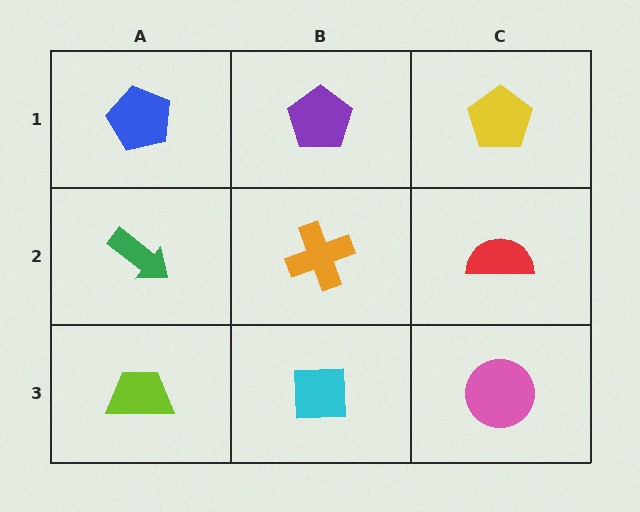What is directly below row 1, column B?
An orange cross.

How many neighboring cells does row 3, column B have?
3.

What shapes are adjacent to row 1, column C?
A red semicircle (row 2, column C), a purple pentagon (row 1, column B).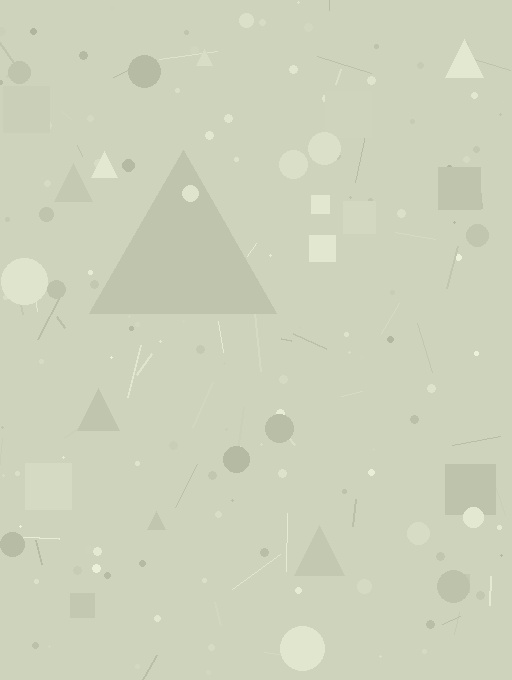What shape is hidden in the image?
A triangle is hidden in the image.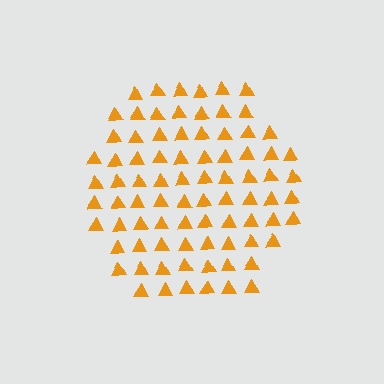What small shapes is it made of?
It is made of small triangles.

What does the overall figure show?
The overall figure shows a hexagon.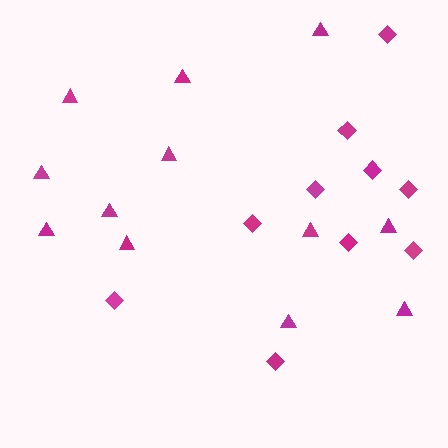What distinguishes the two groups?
There are 2 groups: one group of diamonds (10) and one group of triangles (12).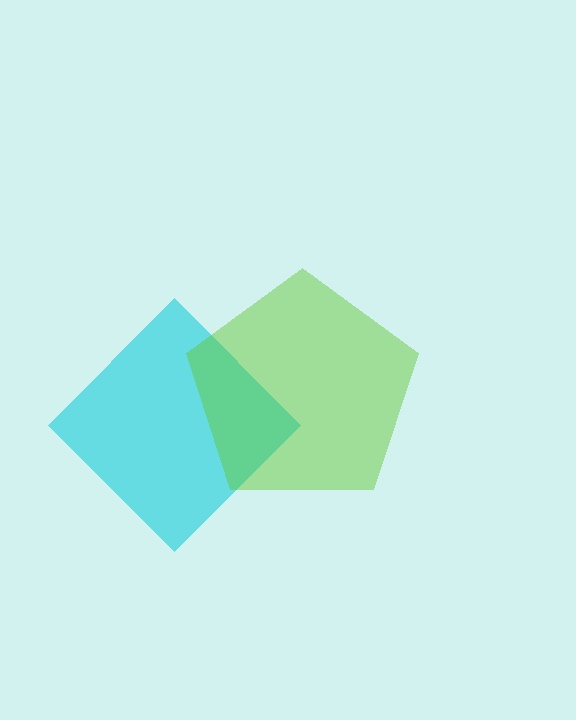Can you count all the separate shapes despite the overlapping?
Yes, there are 2 separate shapes.